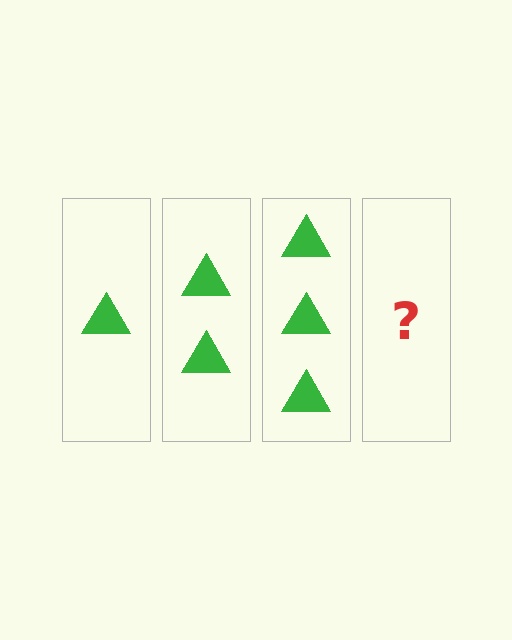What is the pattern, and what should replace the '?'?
The pattern is that each step adds one more triangle. The '?' should be 4 triangles.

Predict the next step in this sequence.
The next step is 4 triangles.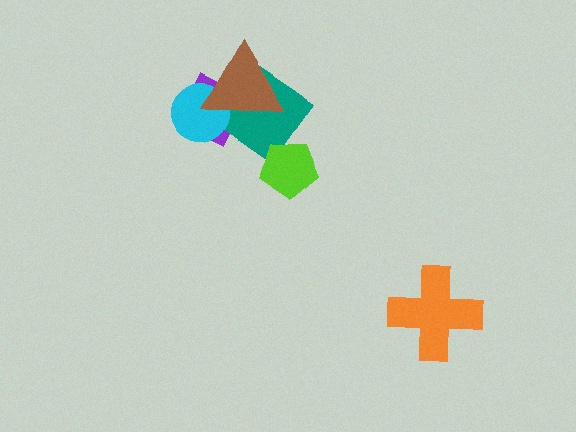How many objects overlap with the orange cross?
0 objects overlap with the orange cross.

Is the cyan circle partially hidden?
Yes, it is partially covered by another shape.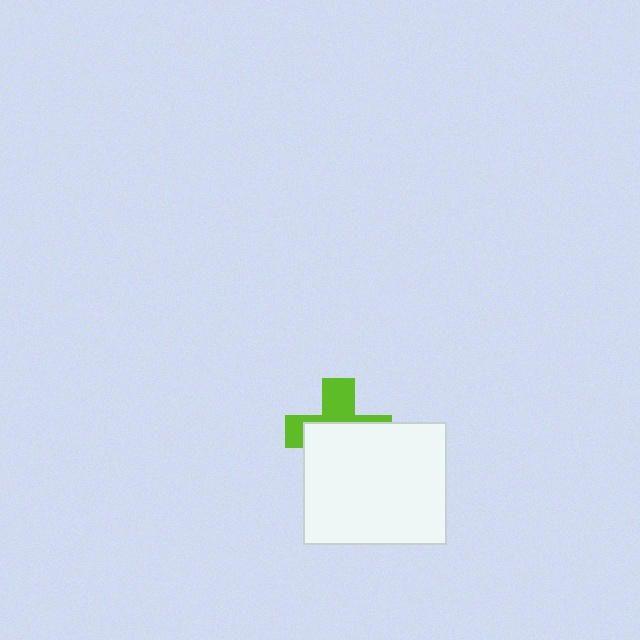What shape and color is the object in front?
The object in front is a white rectangle.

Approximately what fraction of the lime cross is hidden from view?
Roughly 60% of the lime cross is hidden behind the white rectangle.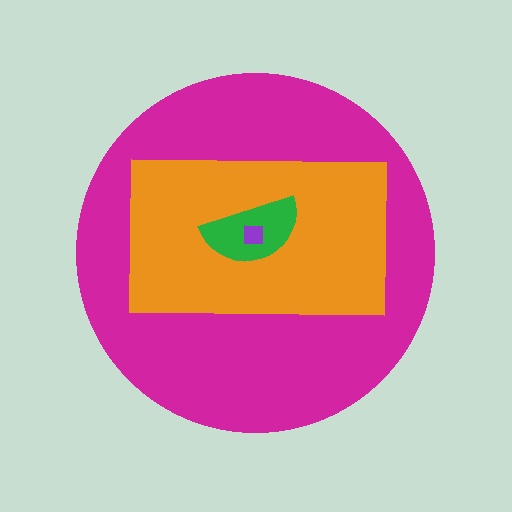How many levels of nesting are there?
4.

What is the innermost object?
The purple square.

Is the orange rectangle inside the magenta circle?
Yes.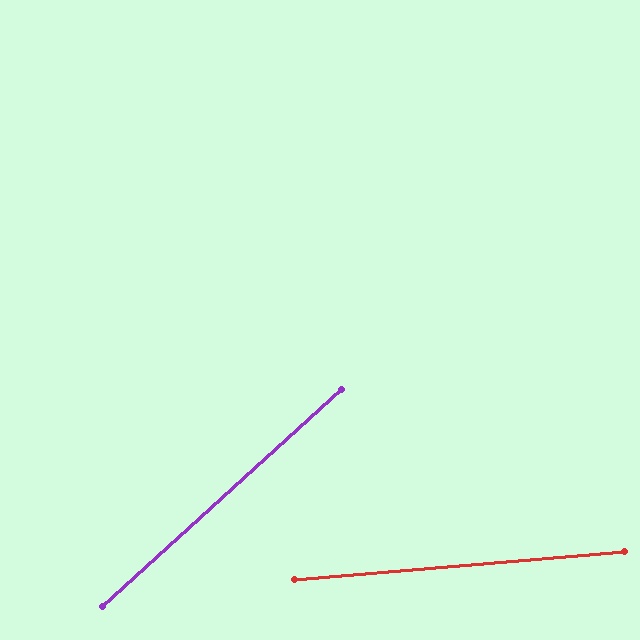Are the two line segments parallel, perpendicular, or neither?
Neither parallel nor perpendicular — they differ by about 37°.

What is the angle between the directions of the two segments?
Approximately 37 degrees.